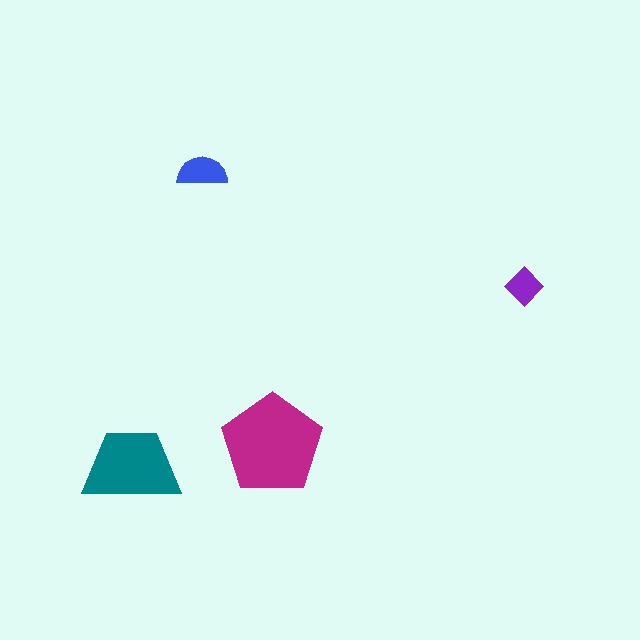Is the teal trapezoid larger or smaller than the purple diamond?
Larger.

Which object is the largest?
The magenta pentagon.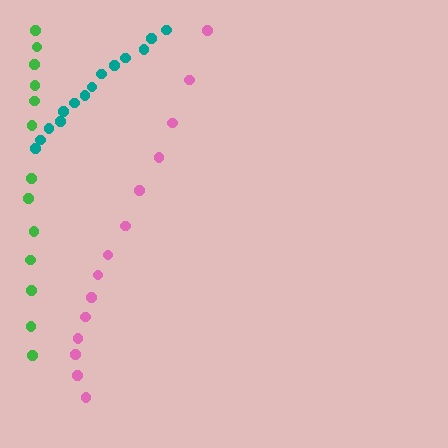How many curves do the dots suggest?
There are 3 distinct paths.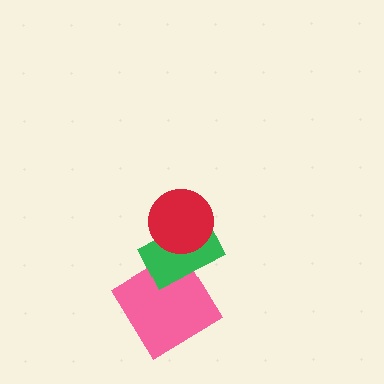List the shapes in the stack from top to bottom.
From top to bottom: the red circle, the green rectangle, the pink diamond.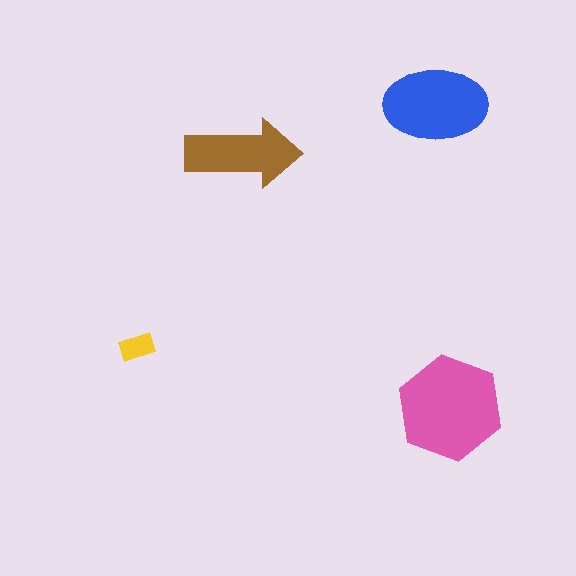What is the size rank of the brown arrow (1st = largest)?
3rd.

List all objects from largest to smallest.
The pink hexagon, the blue ellipse, the brown arrow, the yellow rectangle.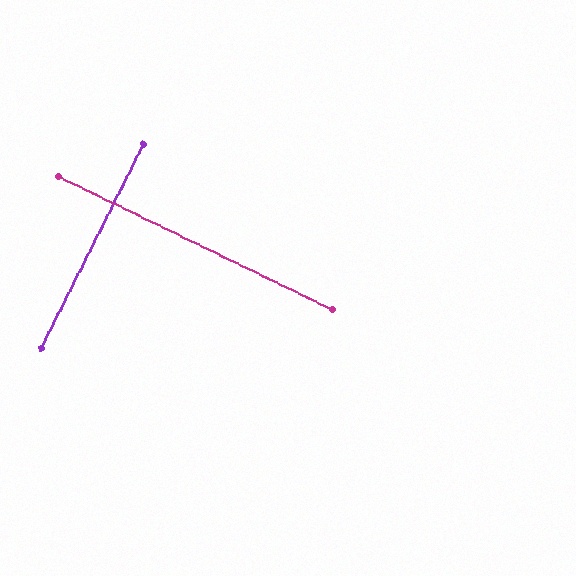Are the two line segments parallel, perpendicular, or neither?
Perpendicular — they meet at approximately 89°.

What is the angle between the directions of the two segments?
Approximately 89 degrees.